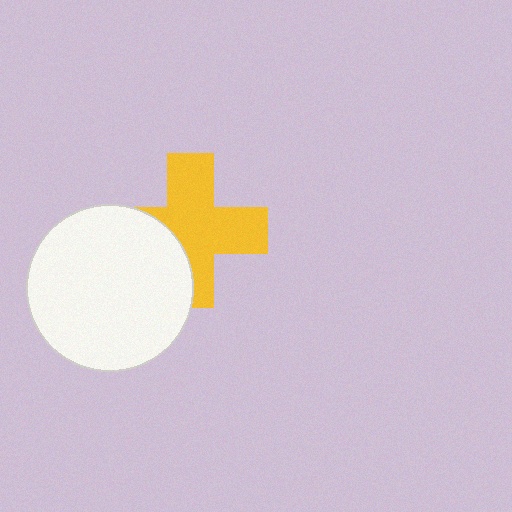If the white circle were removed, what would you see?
You would see the complete yellow cross.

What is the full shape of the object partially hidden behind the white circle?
The partially hidden object is a yellow cross.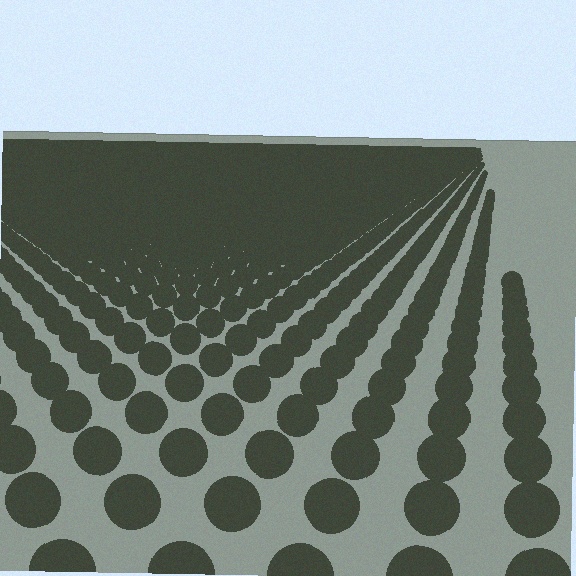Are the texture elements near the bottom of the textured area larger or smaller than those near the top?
Larger. Near the bottom, elements are closer to the viewer and appear at a bigger on-screen size.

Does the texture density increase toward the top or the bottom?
Density increases toward the top.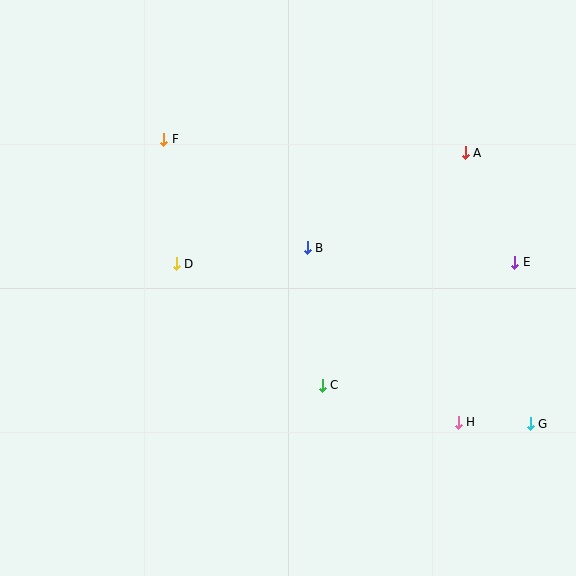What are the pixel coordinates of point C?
Point C is at (322, 385).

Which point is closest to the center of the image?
Point B at (307, 248) is closest to the center.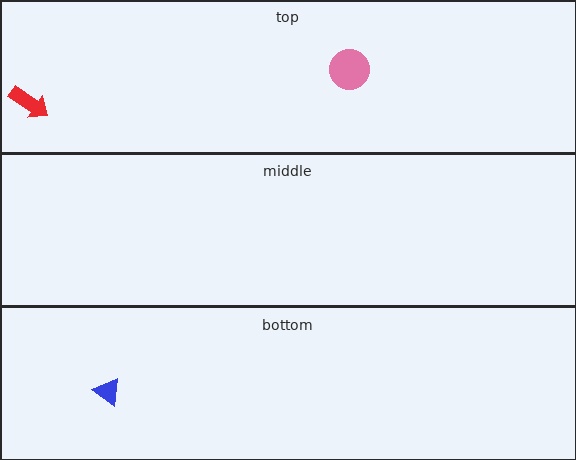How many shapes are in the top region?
2.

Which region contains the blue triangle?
The bottom region.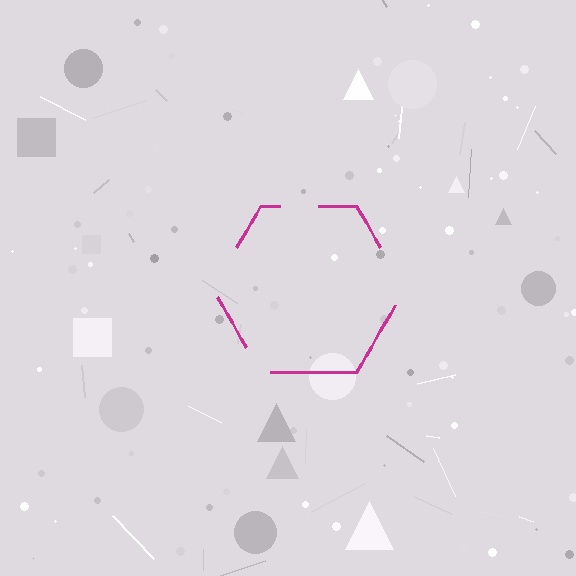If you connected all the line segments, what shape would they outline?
They would outline a hexagon.